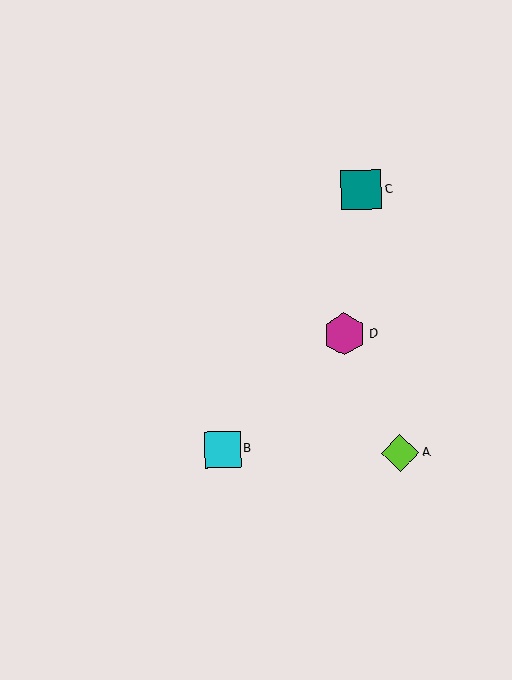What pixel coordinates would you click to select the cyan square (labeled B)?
Click at (222, 450) to select the cyan square B.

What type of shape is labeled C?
Shape C is a teal square.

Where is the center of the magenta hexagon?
The center of the magenta hexagon is at (344, 334).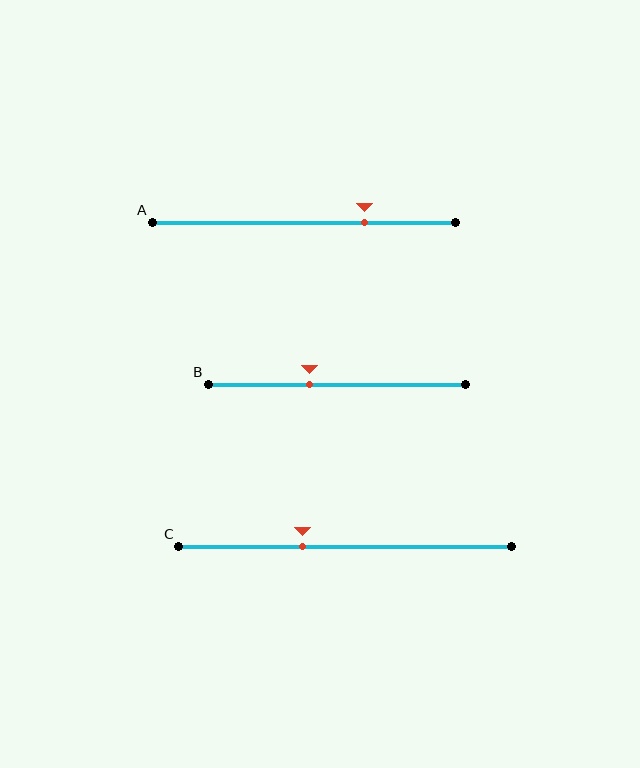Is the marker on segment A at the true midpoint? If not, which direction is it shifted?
No, the marker on segment A is shifted to the right by about 20% of the segment length.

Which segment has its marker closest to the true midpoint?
Segment B has its marker closest to the true midpoint.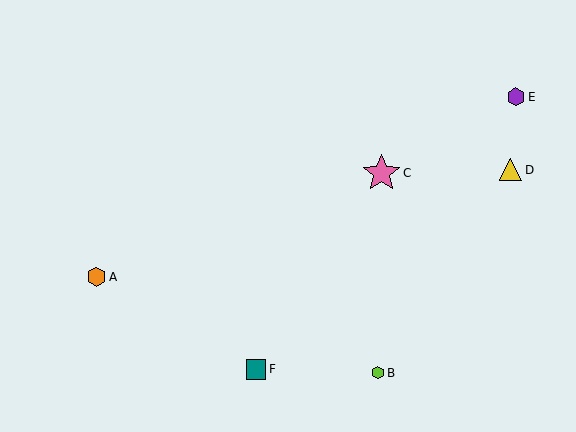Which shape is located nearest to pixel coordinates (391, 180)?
The pink star (labeled C) at (381, 173) is nearest to that location.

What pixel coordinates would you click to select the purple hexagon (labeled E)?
Click at (516, 97) to select the purple hexagon E.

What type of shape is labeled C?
Shape C is a pink star.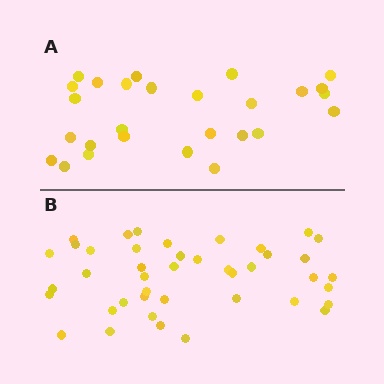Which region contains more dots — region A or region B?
Region B (the bottom region) has more dots.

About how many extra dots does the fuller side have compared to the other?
Region B has approximately 15 more dots than region A.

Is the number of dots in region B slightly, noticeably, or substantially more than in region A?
Region B has substantially more. The ratio is roughly 1.6 to 1.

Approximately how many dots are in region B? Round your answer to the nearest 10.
About 40 dots. (The exact count is 42, which rounds to 40.)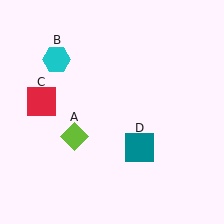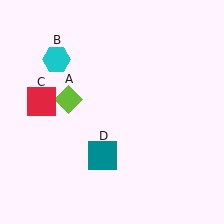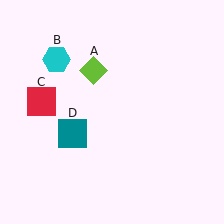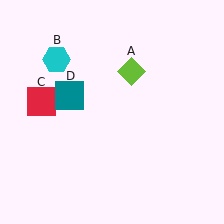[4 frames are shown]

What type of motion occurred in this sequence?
The lime diamond (object A), teal square (object D) rotated clockwise around the center of the scene.